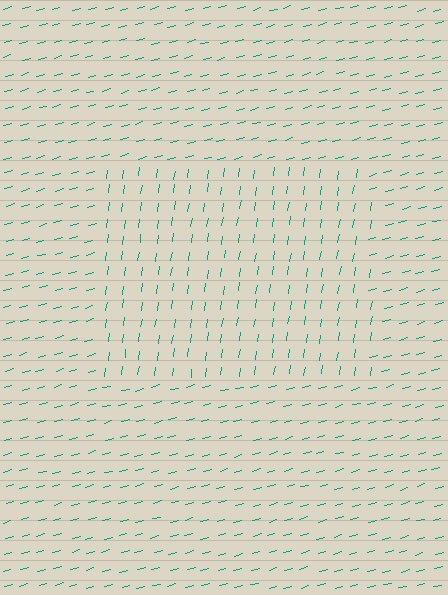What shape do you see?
I see a rectangle.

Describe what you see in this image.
The image is filled with small teal line segments. A rectangle region in the image has lines oriented differently from the surrounding lines, creating a visible texture boundary.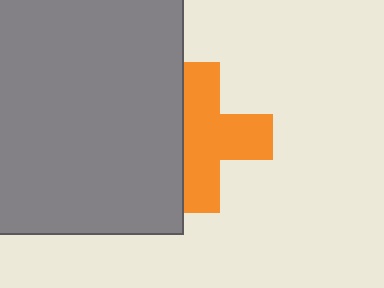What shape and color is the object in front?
The object in front is a gray rectangle.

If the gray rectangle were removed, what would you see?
You would see the complete orange cross.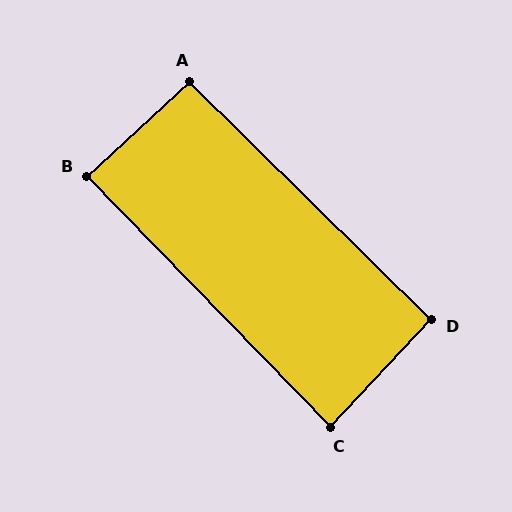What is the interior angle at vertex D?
Approximately 91 degrees (approximately right).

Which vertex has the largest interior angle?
A, at approximately 93 degrees.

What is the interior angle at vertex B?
Approximately 89 degrees (approximately right).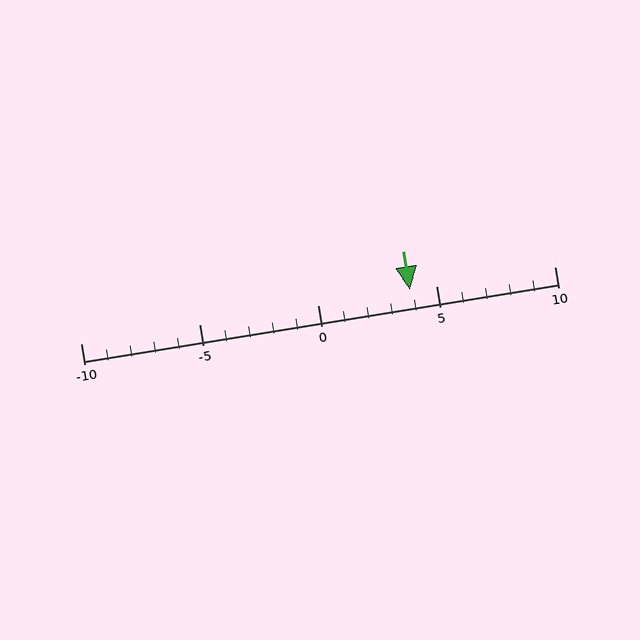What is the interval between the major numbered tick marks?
The major tick marks are spaced 5 units apart.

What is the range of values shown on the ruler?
The ruler shows values from -10 to 10.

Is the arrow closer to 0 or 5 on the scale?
The arrow is closer to 5.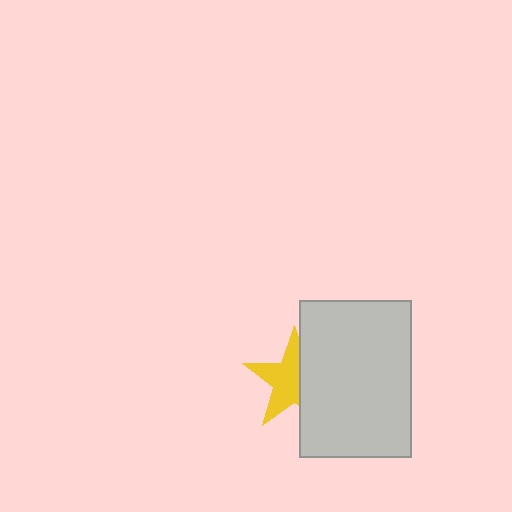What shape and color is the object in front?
The object in front is a light gray rectangle.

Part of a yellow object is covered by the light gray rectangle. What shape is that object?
It is a star.